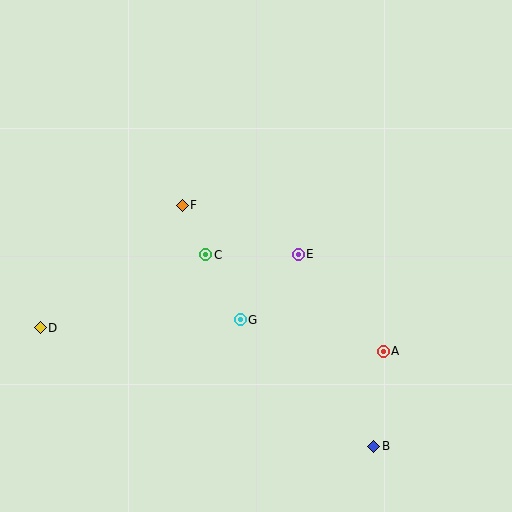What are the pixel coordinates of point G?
Point G is at (240, 320).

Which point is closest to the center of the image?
Point E at (298, 254) is closest to the center.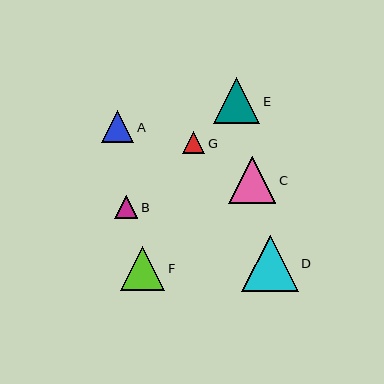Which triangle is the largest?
Triangle D is the largest with a size of approximately 56 pixels.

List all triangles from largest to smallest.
From largest to smallest: D, C, E, F, A, B, G.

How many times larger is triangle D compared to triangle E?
Triangle D is approximately 1.2 times the size of triangle E.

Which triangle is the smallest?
Triangle G is the smallest with a size of approximately 22 pixels.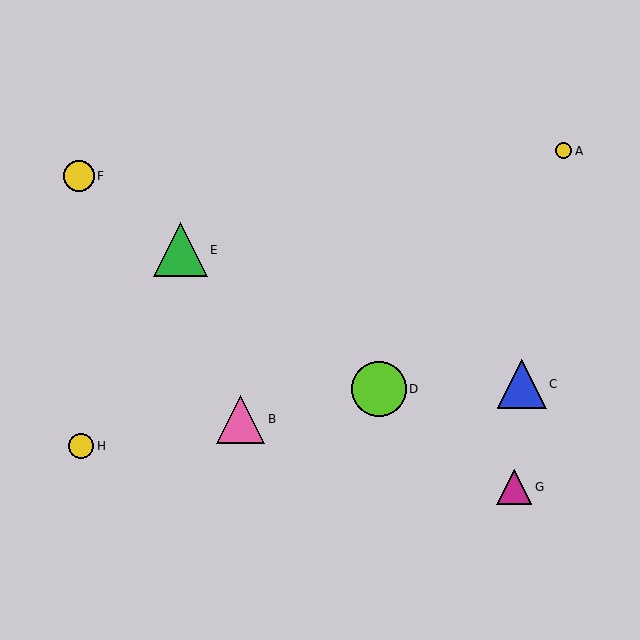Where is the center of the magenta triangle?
The center of the magenta triangle is at (514, 487).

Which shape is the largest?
The lime circle (labeled D) is the largest.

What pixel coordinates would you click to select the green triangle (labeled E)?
Click at (180, 250) to select the green triangle E.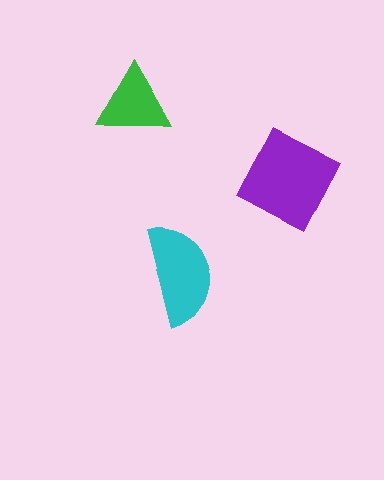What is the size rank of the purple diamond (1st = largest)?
1st.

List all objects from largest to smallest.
The purple diamond, the cyan semicircle, the green triangle.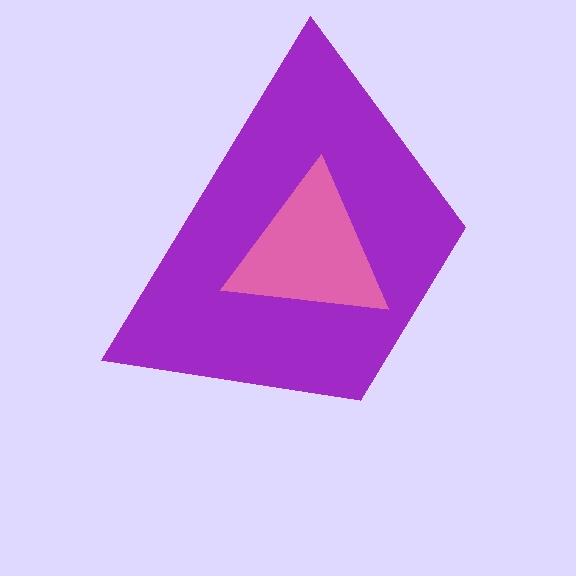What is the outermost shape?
The purple trapezoid.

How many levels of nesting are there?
2.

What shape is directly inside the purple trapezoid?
The pink triangle.